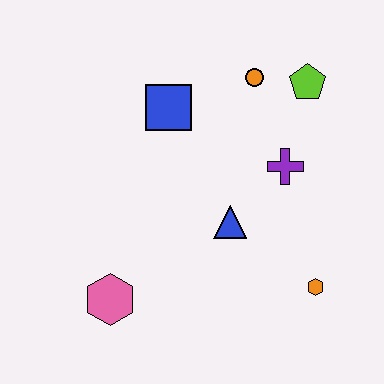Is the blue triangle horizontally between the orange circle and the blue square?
Yes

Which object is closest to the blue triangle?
The purple cross is closest to the blue triangle.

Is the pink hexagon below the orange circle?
Yes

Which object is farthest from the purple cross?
The pink hexagon is farthest from the purple cross.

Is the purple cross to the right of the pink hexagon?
Yes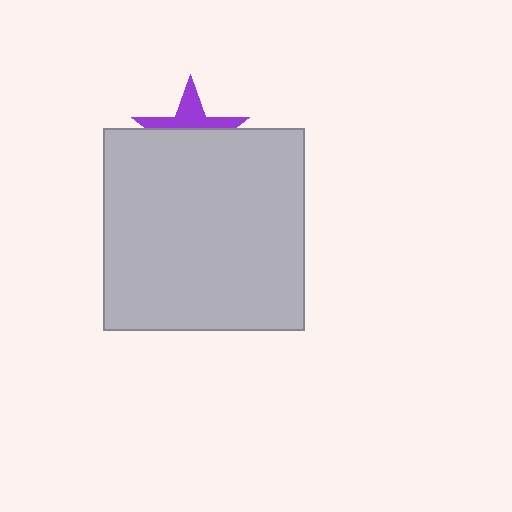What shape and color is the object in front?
The object in front is a light gray square.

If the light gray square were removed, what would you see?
You would see the complete purple star.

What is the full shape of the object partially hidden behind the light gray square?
The partially hidden object is a purple star.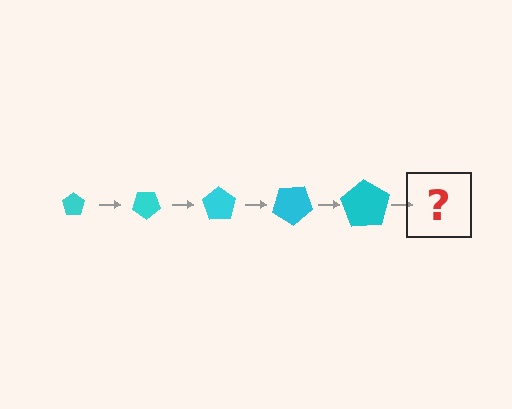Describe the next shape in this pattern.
It should be a pentagon, larger than the previous one and rotated 175 degrees from the start.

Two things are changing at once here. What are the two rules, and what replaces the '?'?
The two rules are that the pentagon grows larger each step and it rotates 35 degrees each step. The '?' should be a pentagon, larger than the previous one and rotated 175 degrees from the start.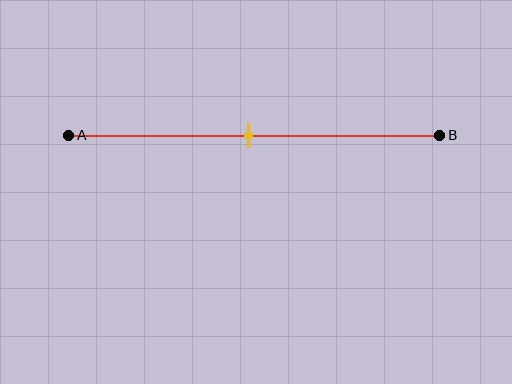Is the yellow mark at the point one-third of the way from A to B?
No, the mark is at about 50% from A, not at the 33% one-third point.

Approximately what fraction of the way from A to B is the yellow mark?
The yellow mark is approximately 50% of the way from A to B.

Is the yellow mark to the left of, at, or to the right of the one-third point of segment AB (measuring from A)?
The yellow mark is to the right of the one-third point of segment AB.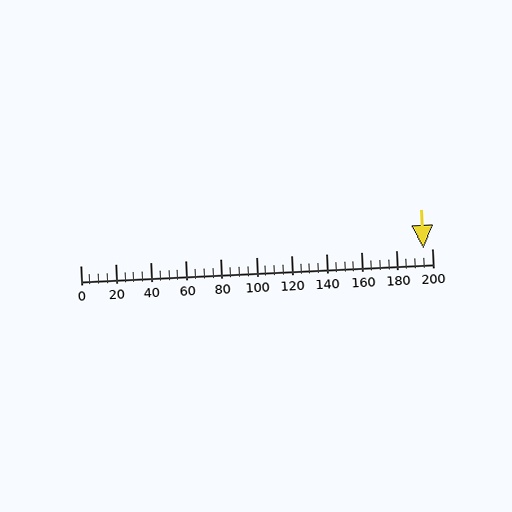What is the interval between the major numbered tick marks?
The major tick marks are spaced 20 units apart.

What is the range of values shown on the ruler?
The ruler shows values from 0 to 200.